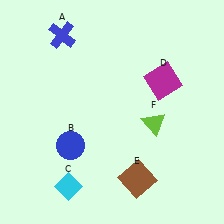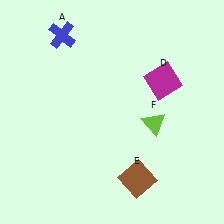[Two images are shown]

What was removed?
The blue circle (B), the cyan diamond (C) were removed in Image 2.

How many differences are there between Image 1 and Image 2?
There are 2 differences between the two images.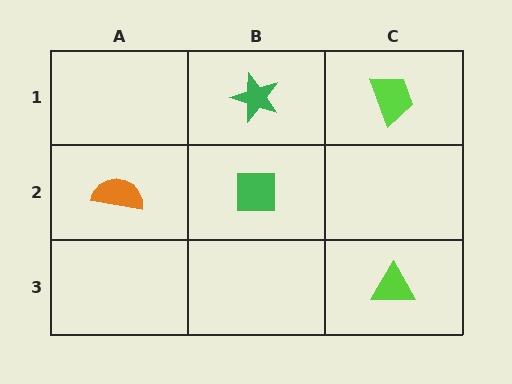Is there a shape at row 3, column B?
No, that cell is empty.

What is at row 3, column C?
A lime triangle.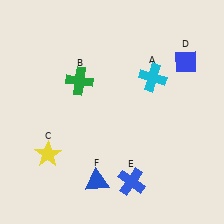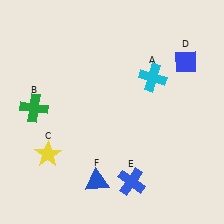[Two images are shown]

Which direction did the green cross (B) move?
The green cross (B) moved left.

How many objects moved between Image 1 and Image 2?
1 object moved between the two images.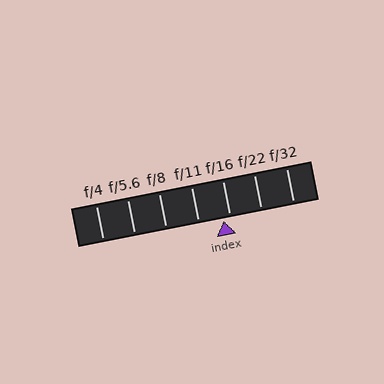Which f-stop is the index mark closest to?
The index mark is closest to f/16.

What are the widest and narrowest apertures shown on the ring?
The widest aperture shown is f/4 and the narrowest is f/32.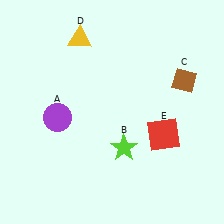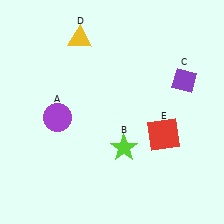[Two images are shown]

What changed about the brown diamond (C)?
In Image 1, C is brown. In Image 2, it changed to purple.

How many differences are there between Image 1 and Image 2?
There is 1 difference between the two images.